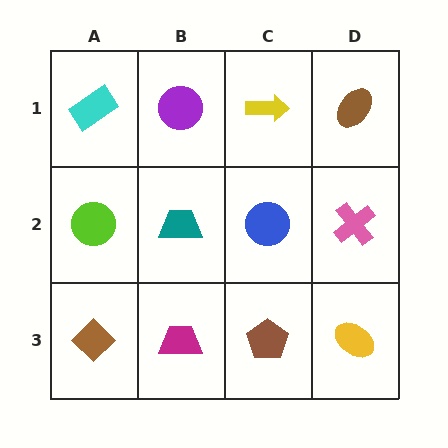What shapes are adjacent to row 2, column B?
A purple circle (row 1, column B), a magenta trapezoid (row 3, column B), a lime circle (row 2, column A), a blue circle (row 2, column C).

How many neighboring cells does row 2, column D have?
3.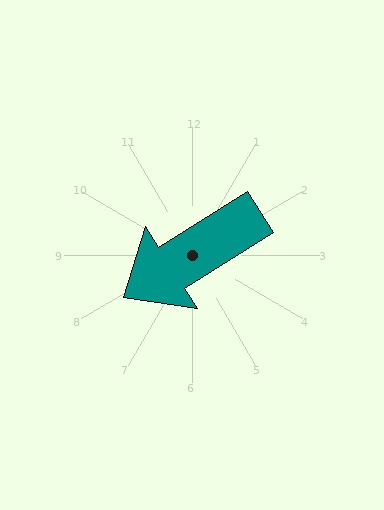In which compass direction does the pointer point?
Southwest.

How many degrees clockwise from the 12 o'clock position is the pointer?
Approximately 238 degrees.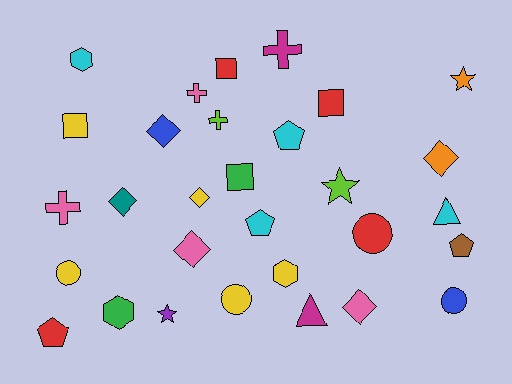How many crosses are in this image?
There are 4 crosses.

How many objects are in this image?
There are 30 objects.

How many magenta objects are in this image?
There are 2 magenta objects.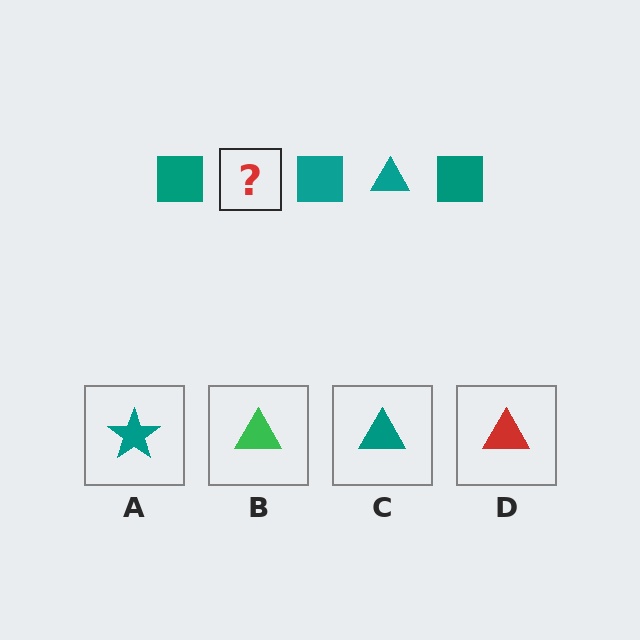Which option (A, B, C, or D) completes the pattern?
C.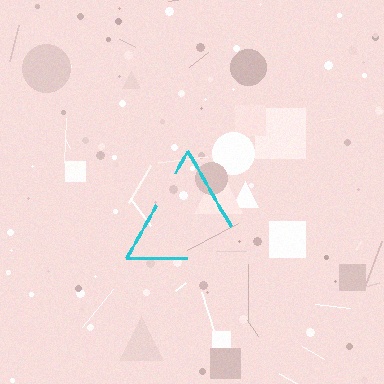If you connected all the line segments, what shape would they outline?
They would outline a triangle.